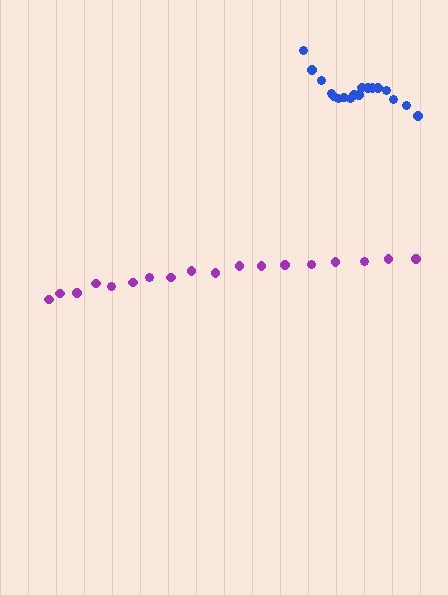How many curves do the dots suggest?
There are 2 distinct paths.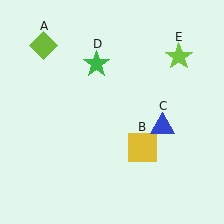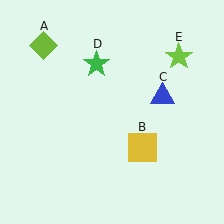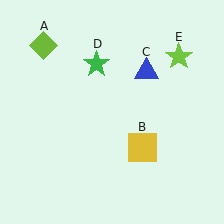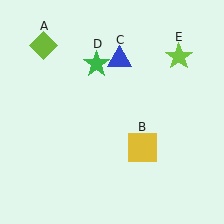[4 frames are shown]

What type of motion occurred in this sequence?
The blue triangle (object C) rotated counterclockwise around the center of the scene.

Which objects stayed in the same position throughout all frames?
Lime diamond (object A) and yellow square (object B) and green star (object D) and lime star (object E) remained stationary.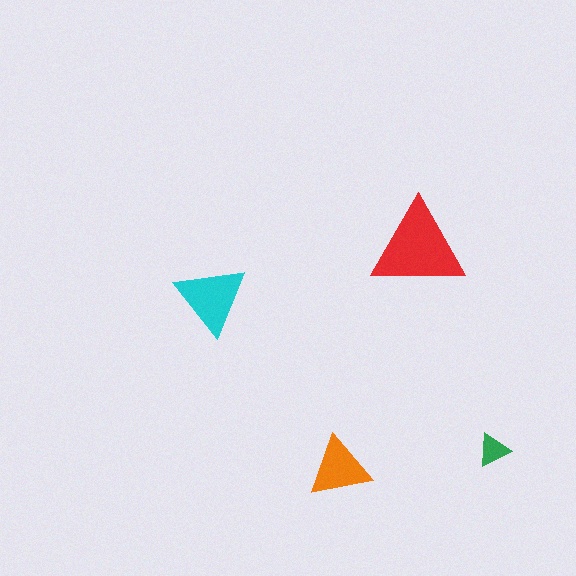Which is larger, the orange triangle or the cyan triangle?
The cyan one.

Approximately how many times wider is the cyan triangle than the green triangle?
About 2 times wider.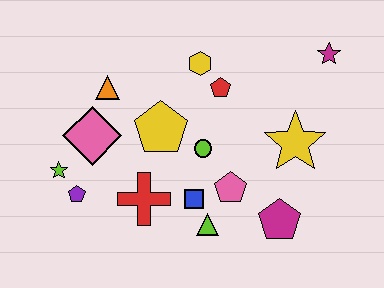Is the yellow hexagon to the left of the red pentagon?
Yes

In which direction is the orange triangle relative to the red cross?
The orange triangle is above the red cross.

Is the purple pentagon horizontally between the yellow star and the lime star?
Yes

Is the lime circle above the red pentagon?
No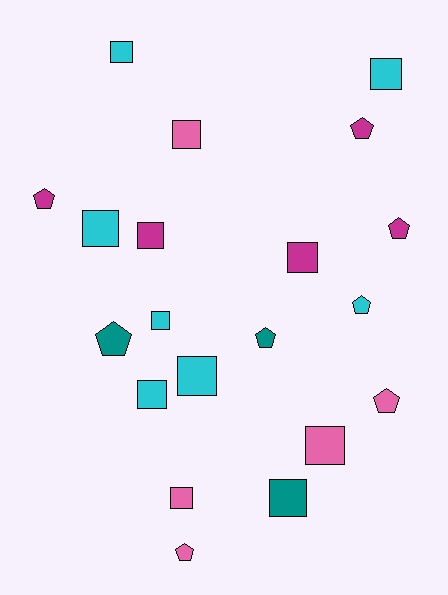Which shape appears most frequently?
Square, with 12 objects.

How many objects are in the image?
There are 20 objects.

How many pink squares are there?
There are 3 pink squares.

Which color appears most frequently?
Cyan, with 7 objects.